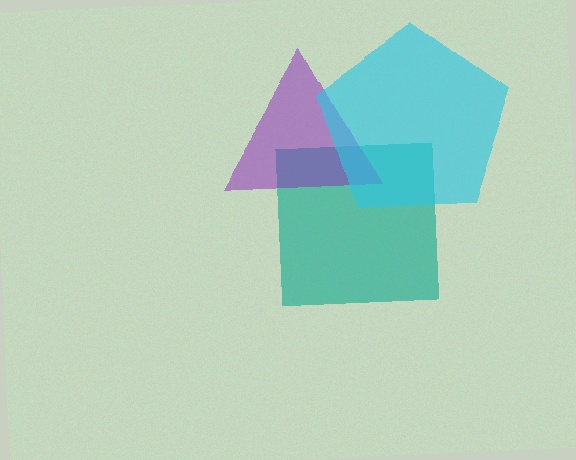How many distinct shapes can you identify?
There are 3 distinct shapes: a teal square, a purple triangle, a cyan pentagon.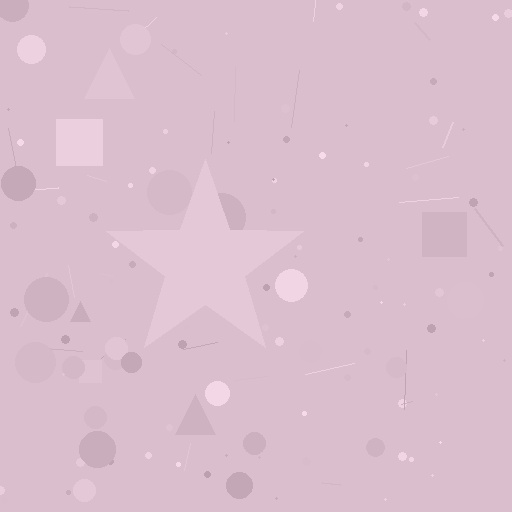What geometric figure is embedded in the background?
A star is embedded in the background.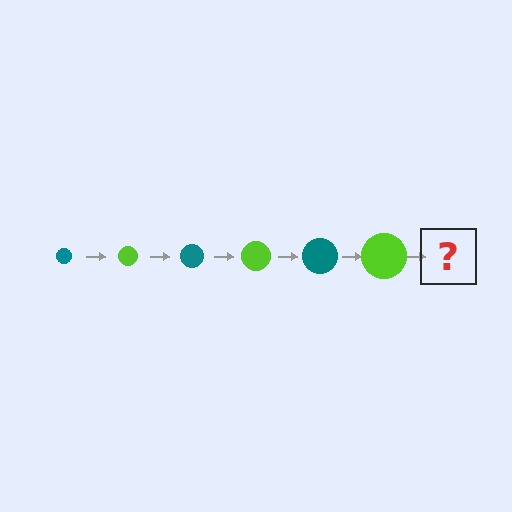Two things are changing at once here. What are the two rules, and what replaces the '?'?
The two rules are that the circle grows larger each step and the color cycles through teal and lime. The '?' should be a teal circle, larger than the previous one.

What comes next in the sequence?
The next element should be a teal circle, larger than the previous one.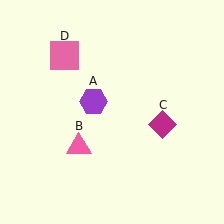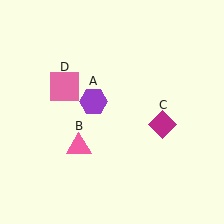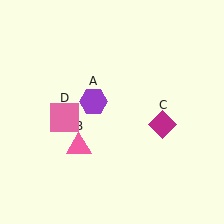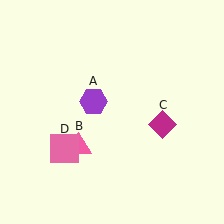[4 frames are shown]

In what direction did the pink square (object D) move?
The pink square (object D) moved down.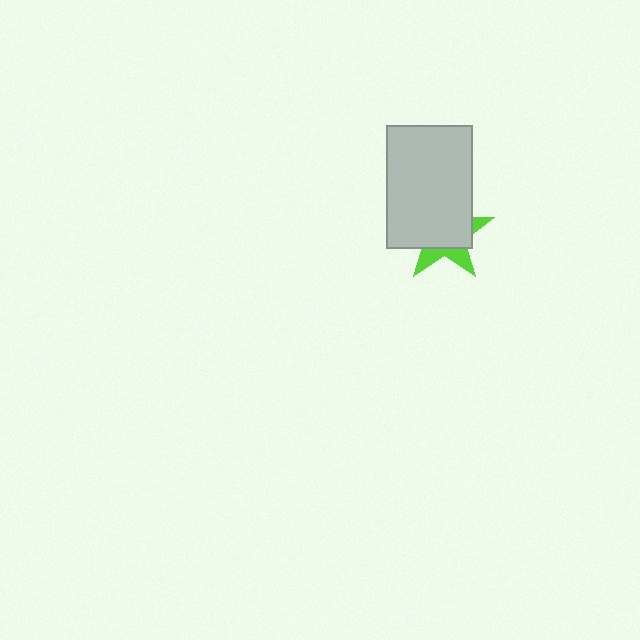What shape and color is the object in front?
The object in front is a light gray rectangle.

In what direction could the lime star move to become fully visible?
The lime star could move toward the lower-right. That would shift it out from behind the light gray rectangle entirely.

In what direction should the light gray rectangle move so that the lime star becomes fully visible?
The light gray rectangle should move toward the upper-left. That is the shortest direction to clear the overlap and leave the lime star fully visible.